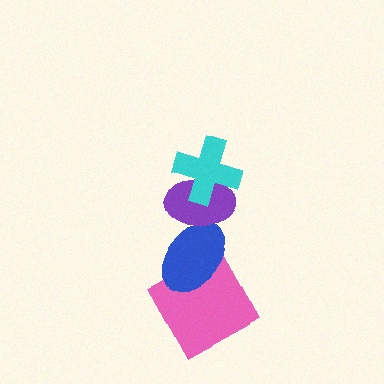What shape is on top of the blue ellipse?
The purple ellipse is on top of the blue ellipse.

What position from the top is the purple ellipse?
The purple ellipse is 2nd from the top.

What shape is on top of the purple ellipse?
The cyan cross is on top of the purple ellipse.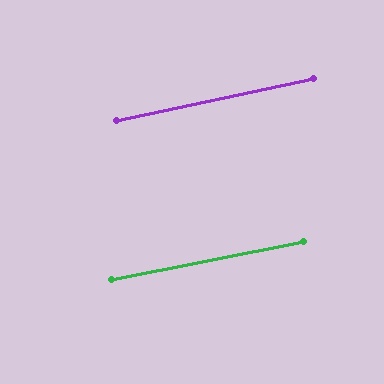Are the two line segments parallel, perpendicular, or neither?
Parallel — their directions differ by only 0.8°.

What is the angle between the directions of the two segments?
Approximately 1 degree.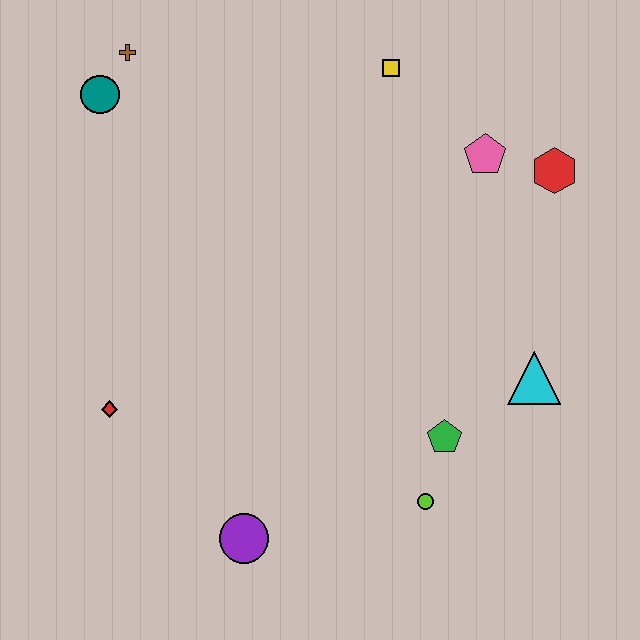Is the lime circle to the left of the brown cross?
No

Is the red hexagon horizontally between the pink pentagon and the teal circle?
No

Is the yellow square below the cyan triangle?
No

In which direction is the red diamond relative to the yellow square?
The red diamond is below the yellow square.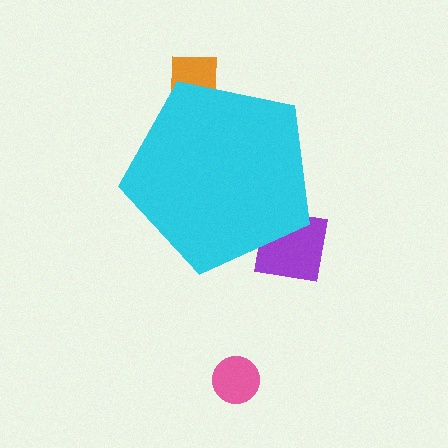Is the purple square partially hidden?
Yes, the purple square is partially hidden behind the cyan pentagon.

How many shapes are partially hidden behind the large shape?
2 shapes are partially hidden.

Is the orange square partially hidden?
Yes, the orange square is partially hidden behind the cyan pentagon.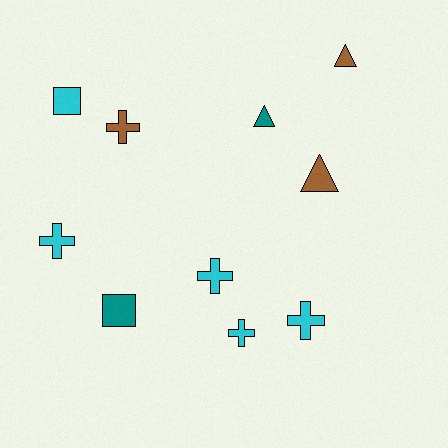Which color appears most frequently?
Cyan, with 5 objects.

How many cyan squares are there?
There is 1 cyan square.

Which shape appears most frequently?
Cross, with 5 objects.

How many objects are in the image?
There are 10 objects.